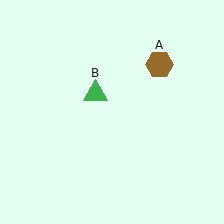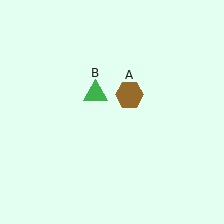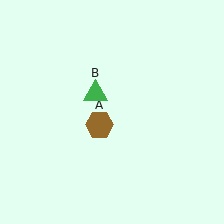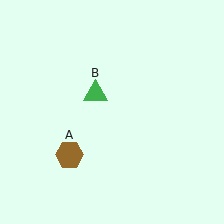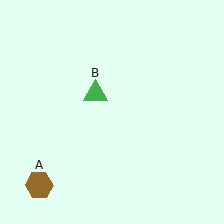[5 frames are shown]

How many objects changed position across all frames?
1 object changed position: brown hexagon (object A).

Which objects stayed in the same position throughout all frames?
Green triangle (object B) remained stationary.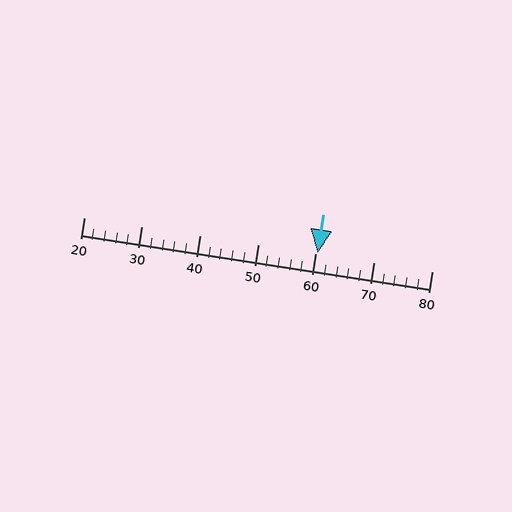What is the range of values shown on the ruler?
The ruler shows values from 20 to 80.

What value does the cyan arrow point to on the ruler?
The cyan arrow points to approximately 60.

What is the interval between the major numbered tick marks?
The major tick marks are spaced 10 units apart.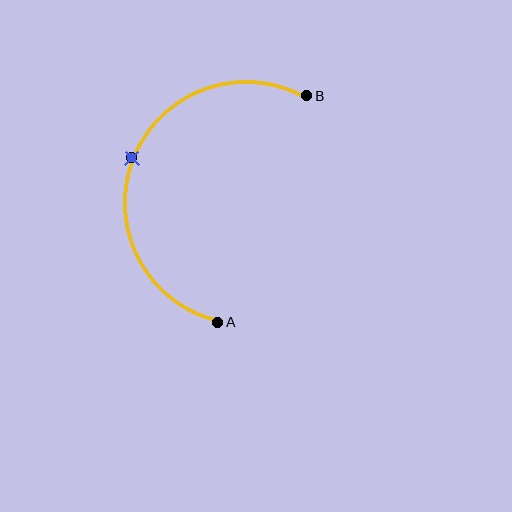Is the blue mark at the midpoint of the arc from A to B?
Yes. The blue mark lies on the arc at equal arc-length from both A and B — it is the arc midpoint.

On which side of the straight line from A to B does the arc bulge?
The arc bulges to the left of the straight line connecting A and B.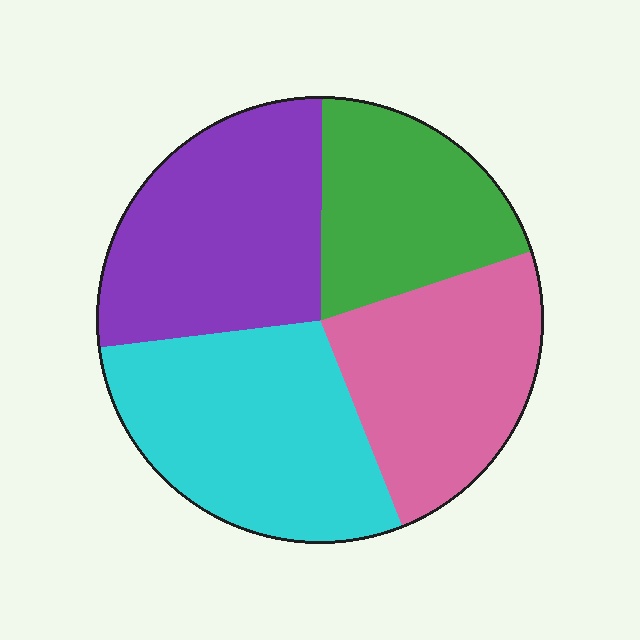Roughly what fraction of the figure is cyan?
Cyan covers around 30% of the figure.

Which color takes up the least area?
Green, at roughly 20%.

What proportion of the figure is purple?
Purple takes up about one quarter (1/4) of the figure.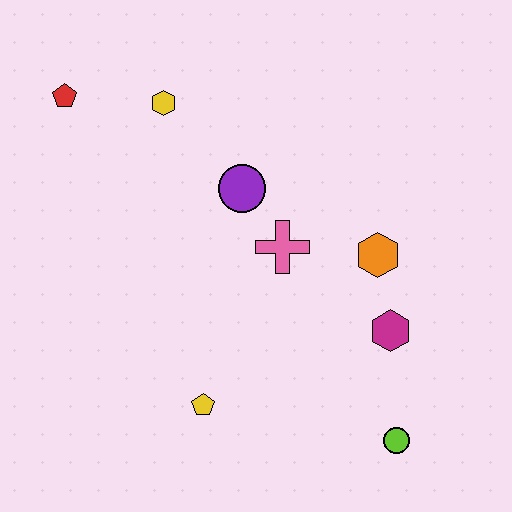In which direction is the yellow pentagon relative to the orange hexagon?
The yellow pentagon is to the left of the orange hexagon.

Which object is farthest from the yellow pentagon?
The red pentagon is farthest from the yellow pentagon.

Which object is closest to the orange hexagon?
The magenta hexagon is closest to the orange hexagon.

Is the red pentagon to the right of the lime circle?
No